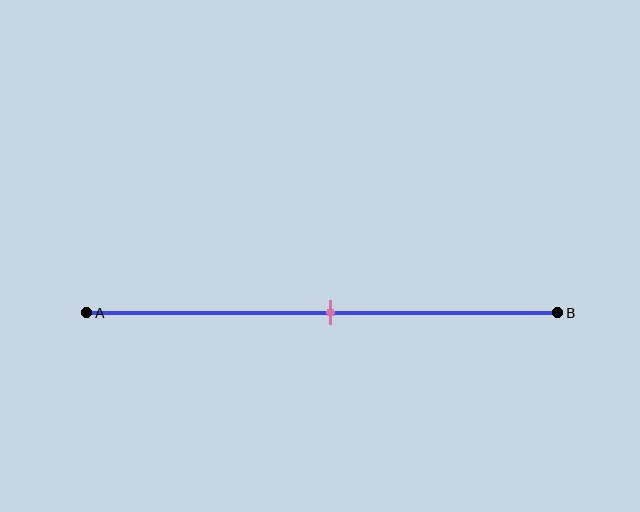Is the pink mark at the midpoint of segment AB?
Yes, the mark is approximately at the midpoint.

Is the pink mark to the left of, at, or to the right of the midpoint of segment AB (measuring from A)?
The pink mark is approximately at the midpoint of segment AB.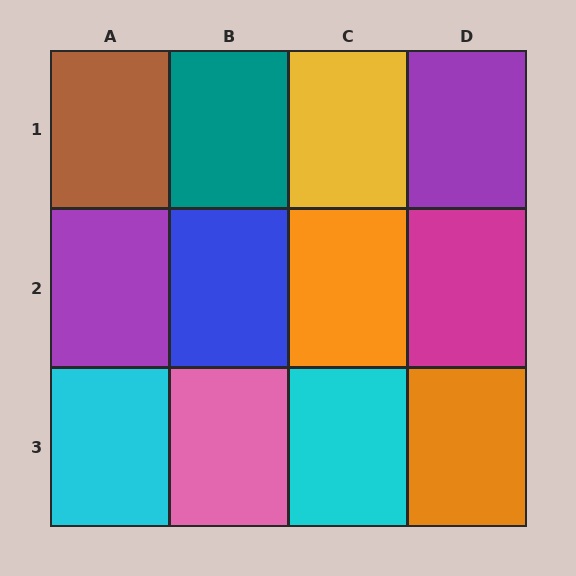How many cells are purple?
2 cells are purple.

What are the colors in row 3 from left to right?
Cyan, pink, cyan, orange.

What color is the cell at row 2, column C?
Orange.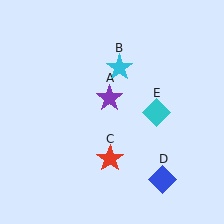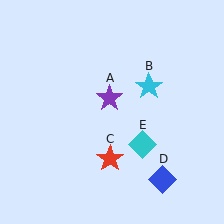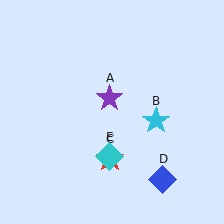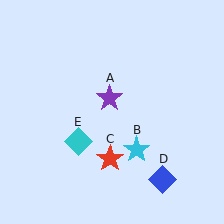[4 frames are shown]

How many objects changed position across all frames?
2 objects changed position: cyan star (object B), cyan diamond (object E).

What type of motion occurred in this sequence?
The cyan star (object B), cyan diamond (object E) rotated clockwise around the center of the scene.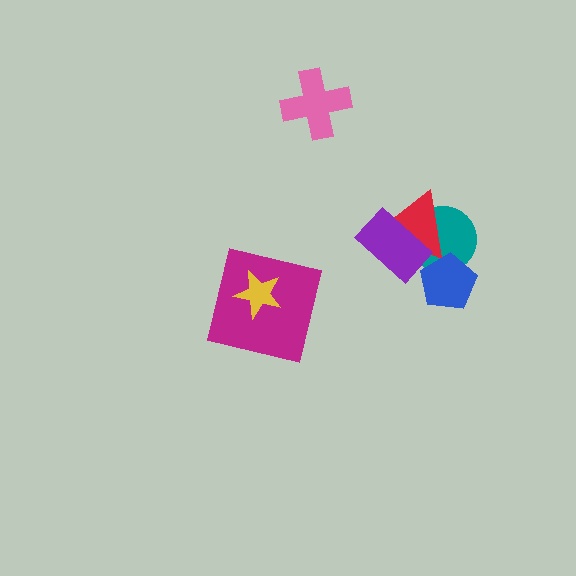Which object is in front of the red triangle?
The purple rectangle is in front of the red triangle.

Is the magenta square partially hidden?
Yes, it is partially covered by another shape.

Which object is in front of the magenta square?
The yellow star is in front of the magenta square.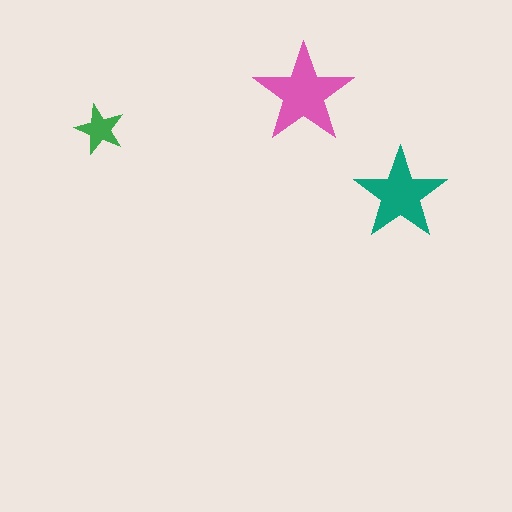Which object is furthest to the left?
The green star is leftmost.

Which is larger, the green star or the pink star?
The pink one.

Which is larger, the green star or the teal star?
The teal one.